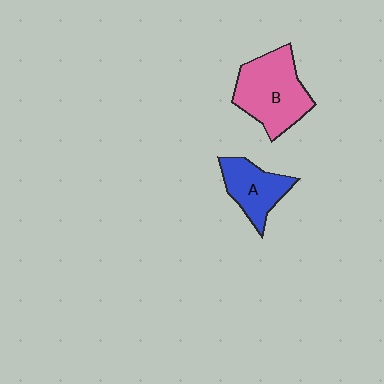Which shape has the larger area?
Shape B (pink).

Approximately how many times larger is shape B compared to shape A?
Approximately 1.6 times.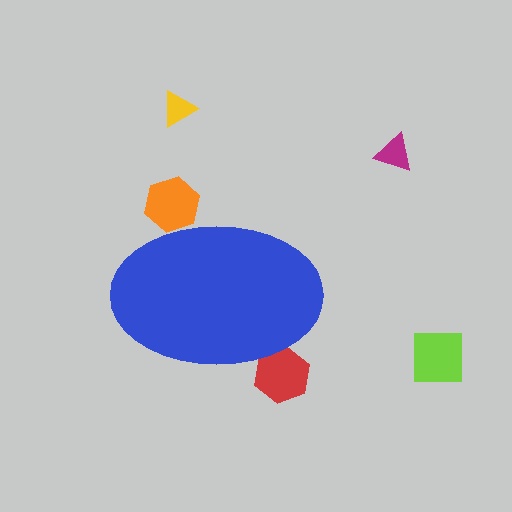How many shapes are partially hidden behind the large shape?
2 shapes are partially hidden.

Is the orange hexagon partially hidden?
Yes, the orange hexagon is partially hidden behind the blue ellipse.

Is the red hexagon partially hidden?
Yes, the red hexagon is partially hidden behind the blue ellipse.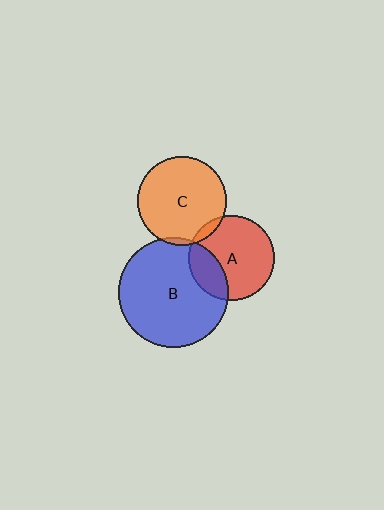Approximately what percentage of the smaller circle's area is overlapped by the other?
Approximately 25%.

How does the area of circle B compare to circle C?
Approximately 1.5 times.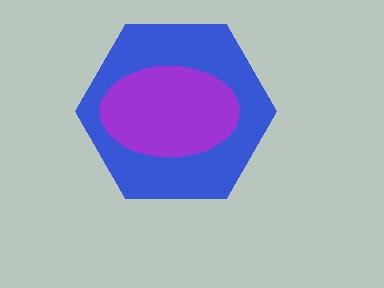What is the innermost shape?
The purple ellipse.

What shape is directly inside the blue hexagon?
The purple ellipse.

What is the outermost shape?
The blue hexagon.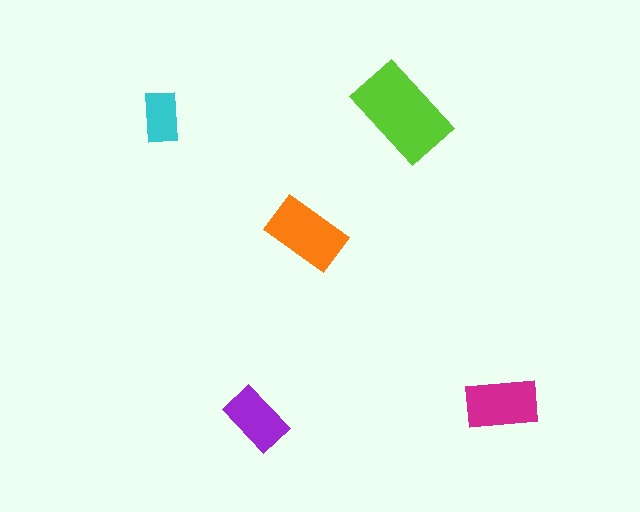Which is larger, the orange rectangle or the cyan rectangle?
The orange one.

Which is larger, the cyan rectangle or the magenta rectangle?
The magenta one.